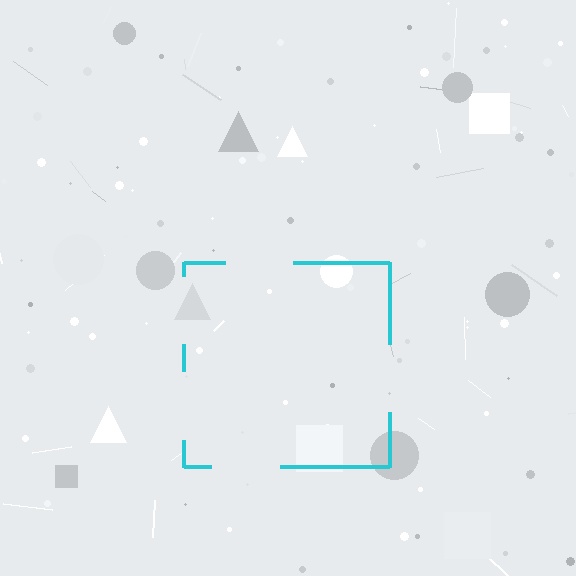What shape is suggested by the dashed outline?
The dashed outline suggests a square.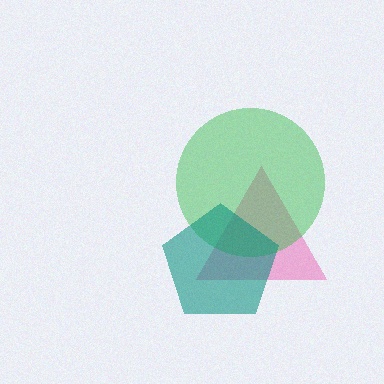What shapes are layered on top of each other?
The layered shapes are: a pink triangle, a green circle, a teal pentagon.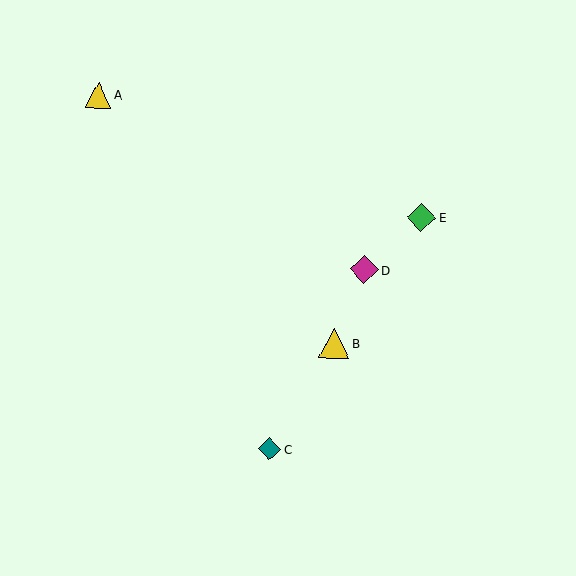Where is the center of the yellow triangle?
The center of the yellow triangle is at (334, 343).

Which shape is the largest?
The yellow triangle (labeled B) is the largest.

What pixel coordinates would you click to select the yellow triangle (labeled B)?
Click at (334, 343) to select the yellow triangle B.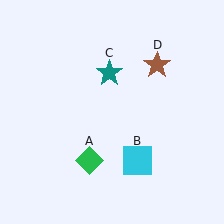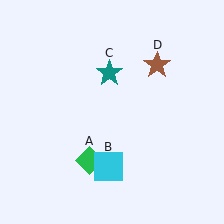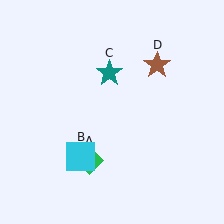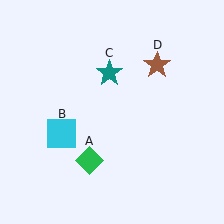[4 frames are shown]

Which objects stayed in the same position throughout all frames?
Green diamond (object A) and teal star (object C) and brown star (object D) remained stationary.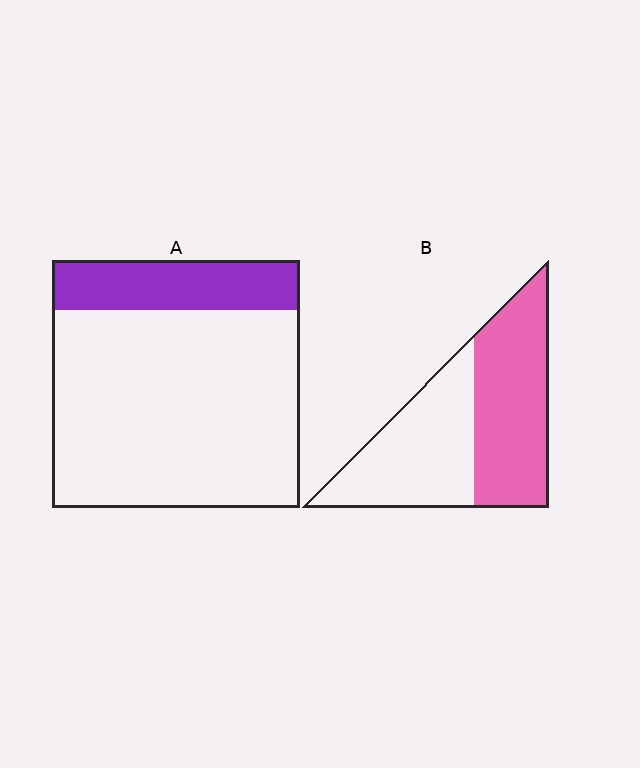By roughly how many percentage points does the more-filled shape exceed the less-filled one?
By roughly 30 percentage points (B over A).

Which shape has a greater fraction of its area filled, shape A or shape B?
Shape B.